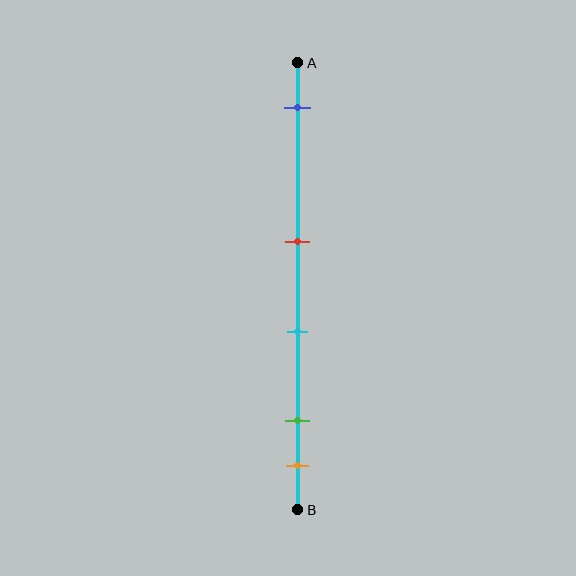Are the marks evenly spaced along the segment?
No, the marks are not evenly spaced.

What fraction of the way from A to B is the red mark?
The red mark is approximately 40% (0.4) of the way from A to B.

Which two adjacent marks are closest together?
The green and orange marks are the closest adjacent pair.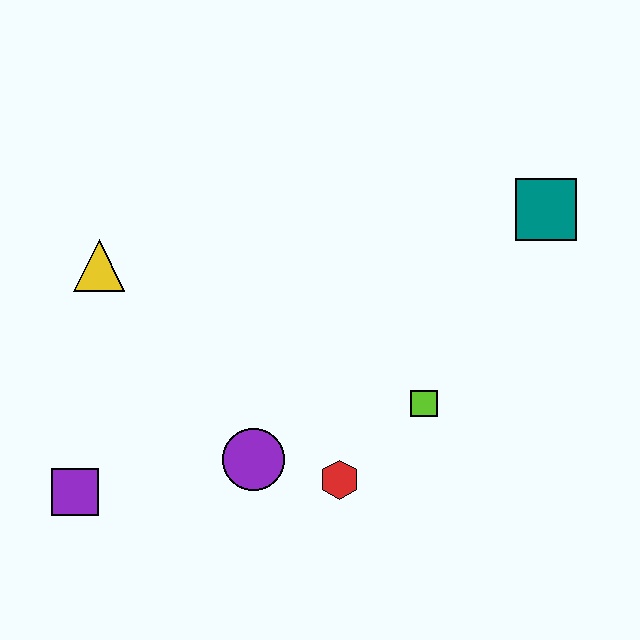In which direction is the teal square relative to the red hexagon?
The teal square is above the red hexagon.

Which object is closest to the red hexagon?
The purple circle is closest to the red hexagon.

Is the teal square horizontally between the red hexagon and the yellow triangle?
No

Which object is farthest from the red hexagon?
The teal square is farthest from the red hexagon.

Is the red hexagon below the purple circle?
Yes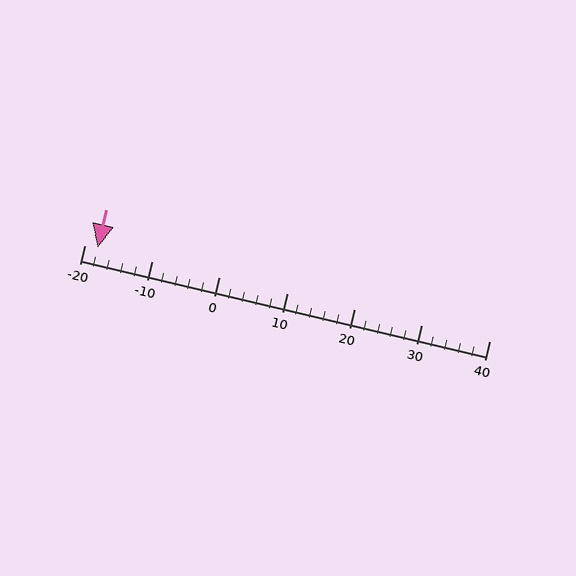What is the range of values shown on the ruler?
The ruler shows values from -20 to 40.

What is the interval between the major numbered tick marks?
The major tick marks are spaced 10 units apart.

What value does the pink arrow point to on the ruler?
The pink arrow points to approximately -18.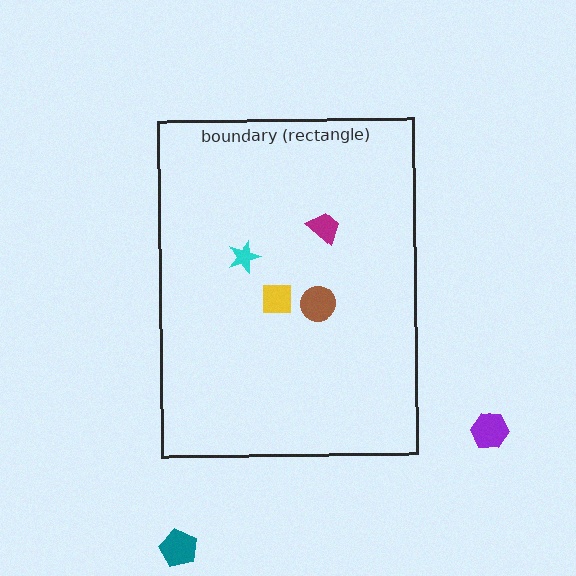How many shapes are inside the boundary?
4 inside, 2 outside.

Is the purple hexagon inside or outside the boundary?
Outside.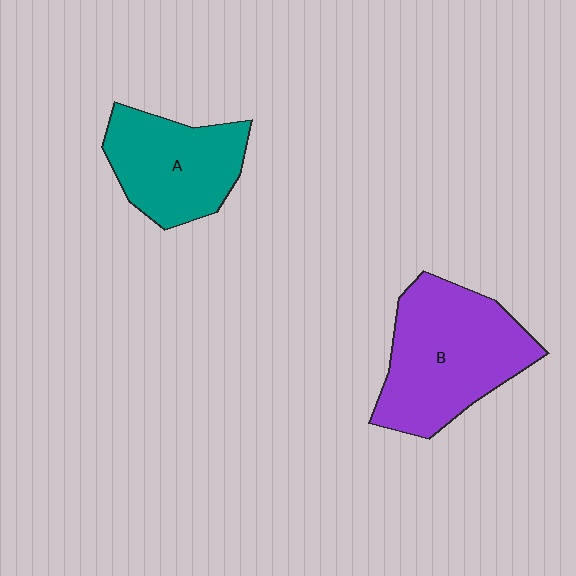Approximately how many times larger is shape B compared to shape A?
Approximately 1.4 times.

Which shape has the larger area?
Shape B (purple).